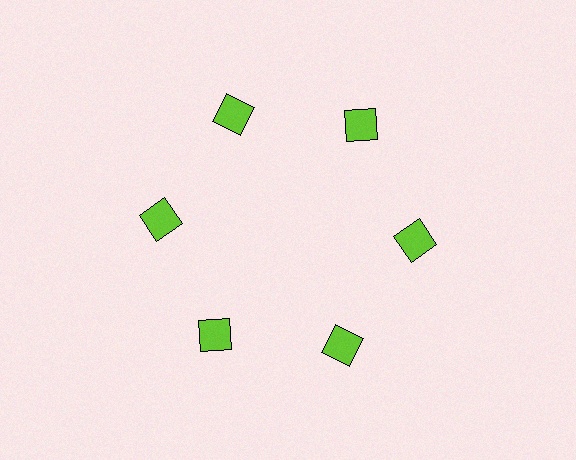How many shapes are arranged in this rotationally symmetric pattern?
There are 6 shapes, arranged in 6 groups of 1.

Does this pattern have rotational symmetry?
Yes, this pattern has 6-fold rotational symmetry. It looks the same after rotating 60 degrees around the center.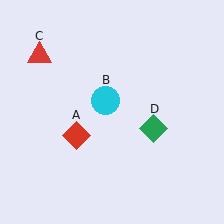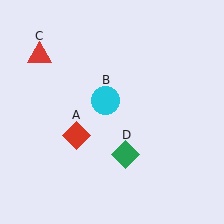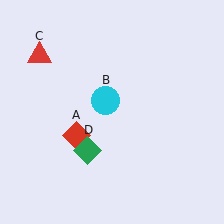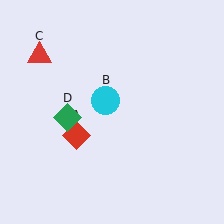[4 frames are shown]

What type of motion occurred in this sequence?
The green diamond (object D) rotated clockwise around the center of the scene.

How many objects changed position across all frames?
1 object changed position: green diamond (object D).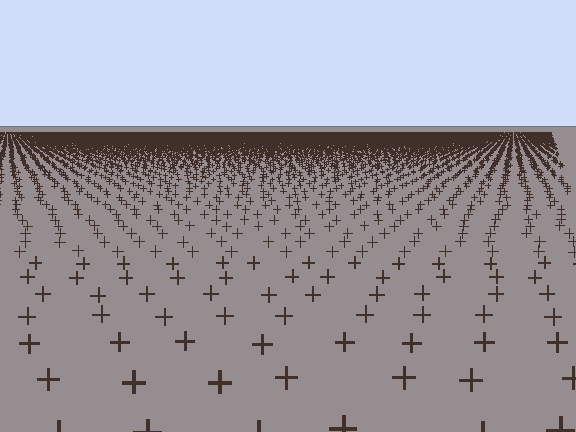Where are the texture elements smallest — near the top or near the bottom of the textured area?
Near the top.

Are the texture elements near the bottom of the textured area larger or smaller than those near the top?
Larger. Near the bottom, elements are closer to the viewer and appear at a bigger on-screen size.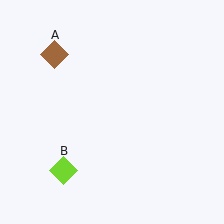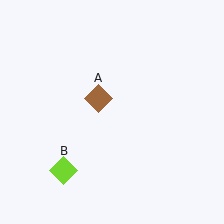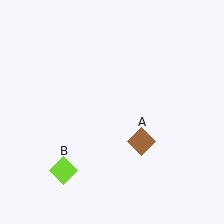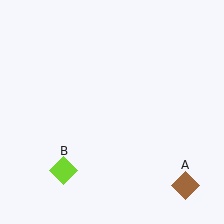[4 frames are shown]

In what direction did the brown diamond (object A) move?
The brown diamond (object A) moved down and to the right.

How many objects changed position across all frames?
1 object changed position: brown diamond (object A).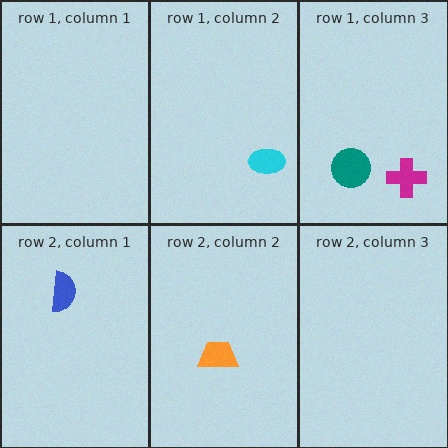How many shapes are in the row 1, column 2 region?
1.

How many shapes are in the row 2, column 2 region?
1.